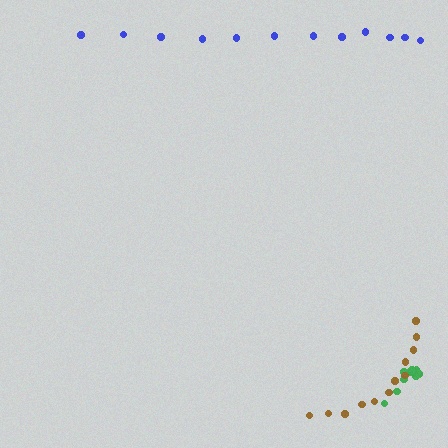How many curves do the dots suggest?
There are 3 distinct paths.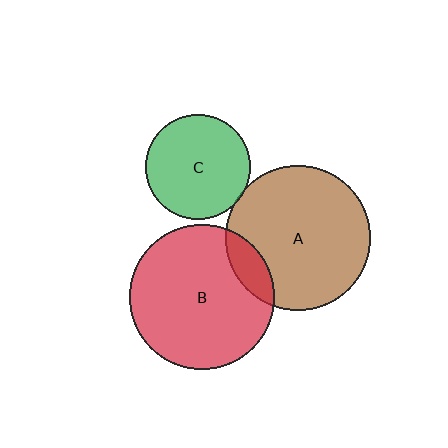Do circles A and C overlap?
Yes.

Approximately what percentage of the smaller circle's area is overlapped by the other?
Approximately 5%.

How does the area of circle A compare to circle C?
Approximately 1.9 times.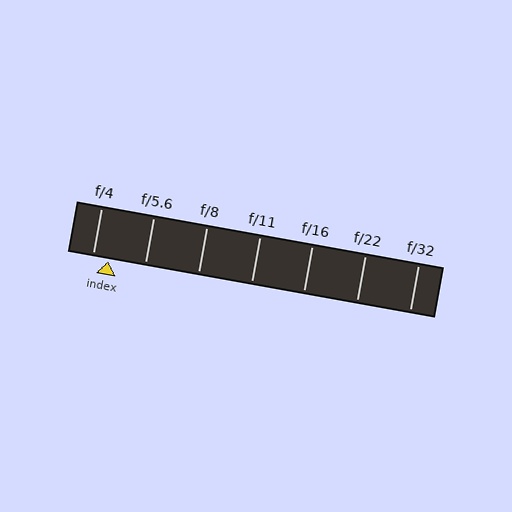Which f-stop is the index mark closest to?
The index mark is closest to f/4.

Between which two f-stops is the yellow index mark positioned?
The index mark is between f/4 and f/5.6.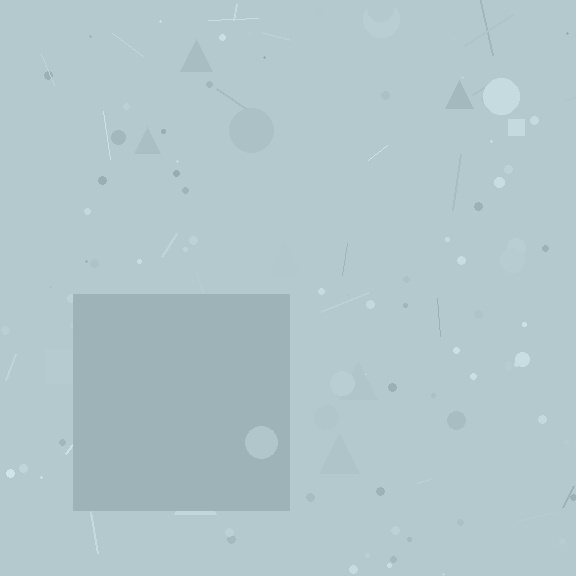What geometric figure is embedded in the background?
A square is embedded in the background.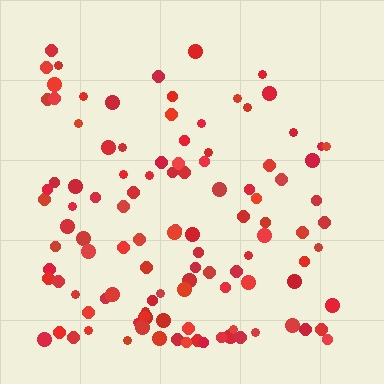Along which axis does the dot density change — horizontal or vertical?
Vertical.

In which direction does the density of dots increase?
From top to bottom, with the bottom side densest.